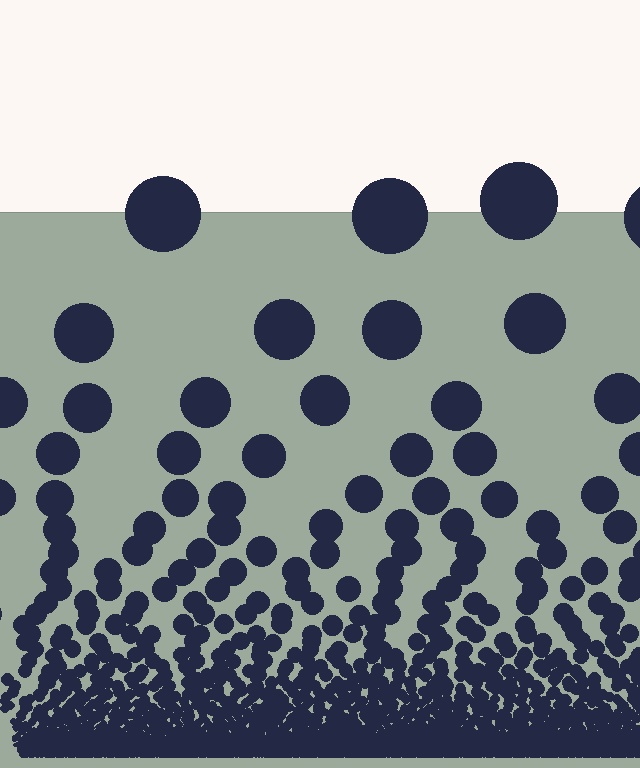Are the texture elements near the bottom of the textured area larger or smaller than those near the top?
Smaller. The gradient is inverted — elements near the bottom are smaller and denser.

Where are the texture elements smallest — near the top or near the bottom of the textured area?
Near the bottom.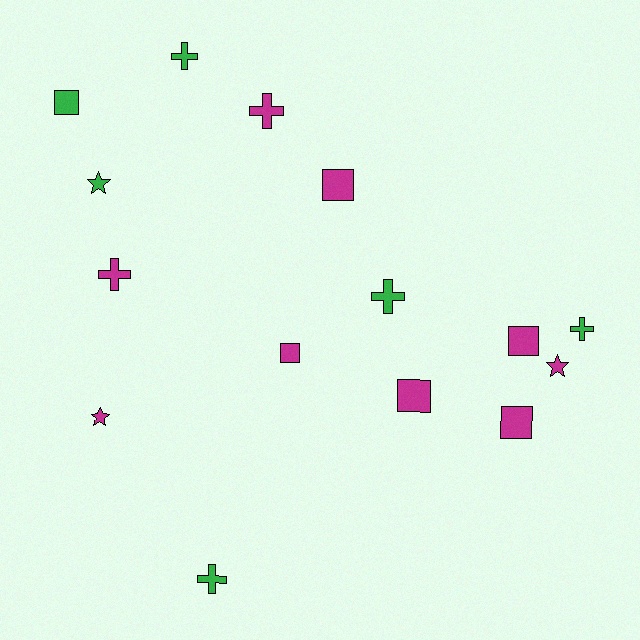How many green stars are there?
There is 1 green star.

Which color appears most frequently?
Magenta, with 9 objects.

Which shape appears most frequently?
Square, with 6 objects.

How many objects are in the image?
There are 15 objects.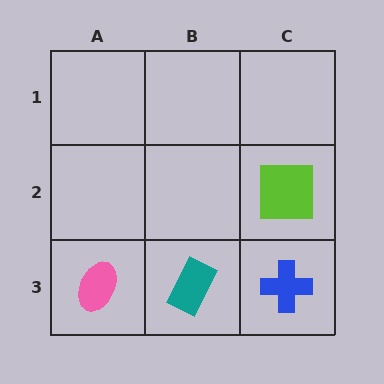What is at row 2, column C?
A lime square.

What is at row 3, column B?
A teal rectangle.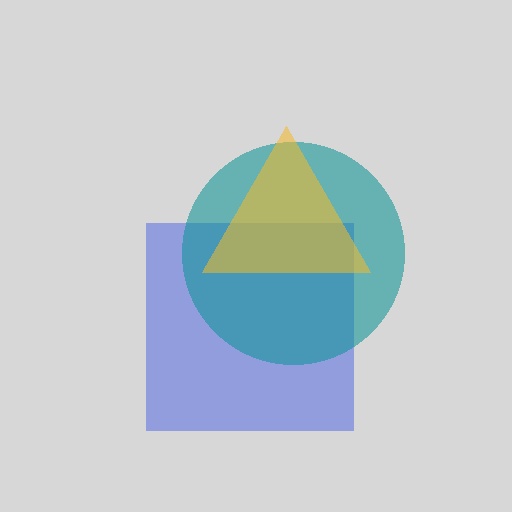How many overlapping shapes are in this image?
There are 3 overlapping shapes in the image.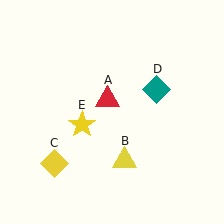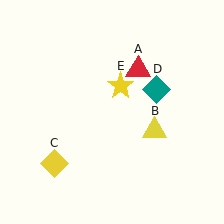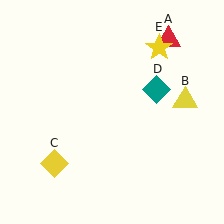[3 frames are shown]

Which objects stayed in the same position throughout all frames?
Yellow diamond (object C) and teal diamond (object D) remained stationary.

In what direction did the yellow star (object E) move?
The yellow star (object E) moved up and to the right.